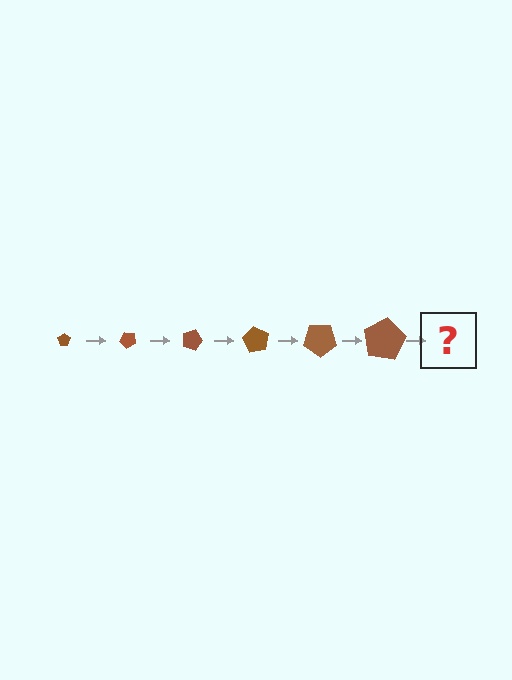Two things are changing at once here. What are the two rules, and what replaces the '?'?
The two rules are that the pentagon grows larger each step and it rotates 45 degrees each step. The '?' should be a pentagon, larger than the previous one and rotated 270 degrees from the start.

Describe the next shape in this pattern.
It should be a pentagon, larger than the previous one and rotated 270 degrees from the start.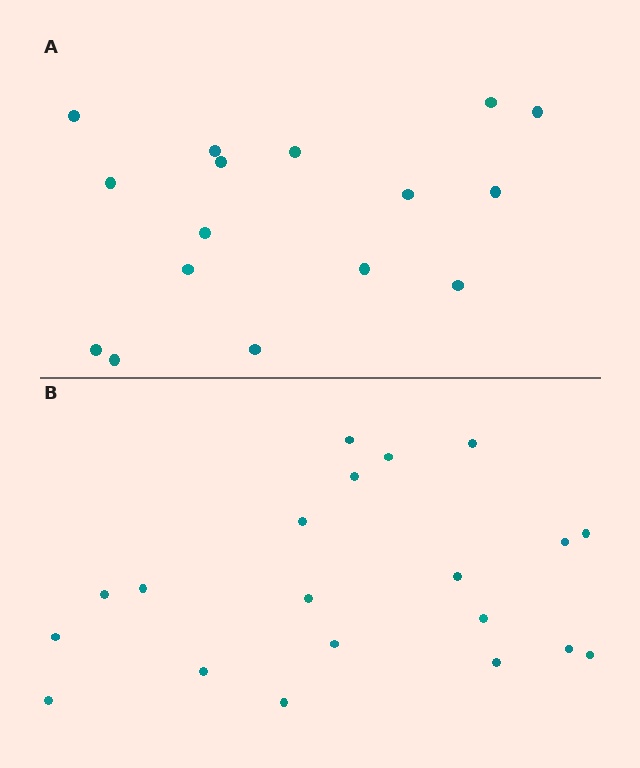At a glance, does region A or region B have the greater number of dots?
Region B (the bottom region) has more dots.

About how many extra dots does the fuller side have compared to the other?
Region B has about 4 more dots than region A.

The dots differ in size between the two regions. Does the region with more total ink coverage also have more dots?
No. Region A has more total ink coverage because its dots are larger, but region B actually contains more individual dots. Total area can be misleading — the number of items is what matters here.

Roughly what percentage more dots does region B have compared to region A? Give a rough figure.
About 25% more.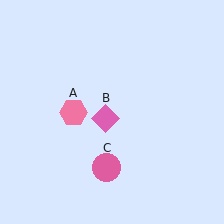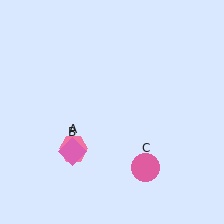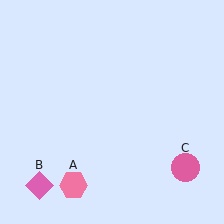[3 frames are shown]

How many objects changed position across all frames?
3 objects changed position: pink hexagon (object A), pink diamond (object B), pink circle (object C).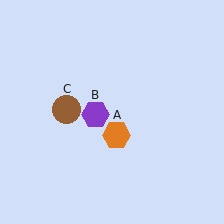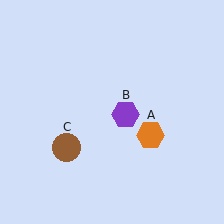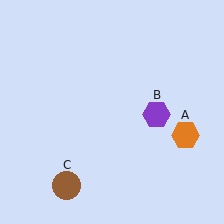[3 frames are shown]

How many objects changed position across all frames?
3 objects changed position: orange hexagon (object A), purple hexagon (object B), brown circle (object C).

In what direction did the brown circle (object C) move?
The brown circle (object C) moved down.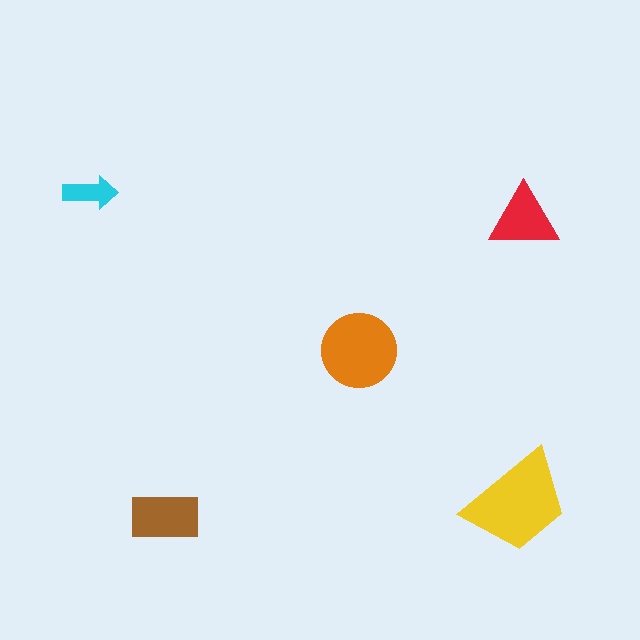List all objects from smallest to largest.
The cyan arrow, the red triangle, the brown rectangle, the orange circle, the yellow trapezoid.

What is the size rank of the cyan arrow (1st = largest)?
5th.